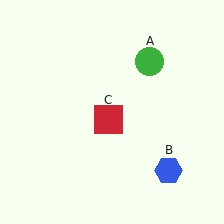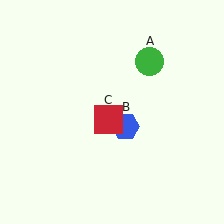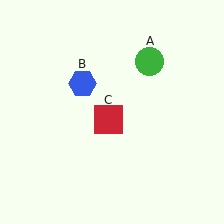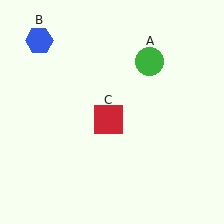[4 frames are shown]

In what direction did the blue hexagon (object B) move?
The blue hexagon (object B) moved up and to the left.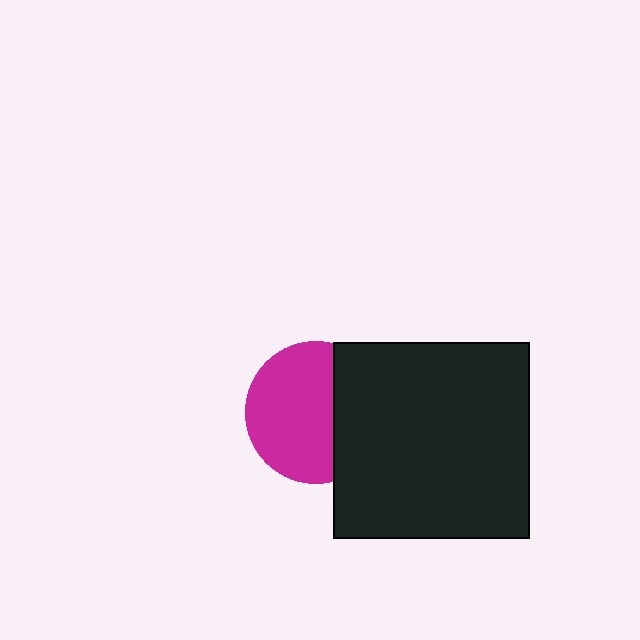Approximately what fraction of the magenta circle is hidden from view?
Roughly 34% of the magenta circle is hidden behind the black square.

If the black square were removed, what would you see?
You would see the complete magenta circle.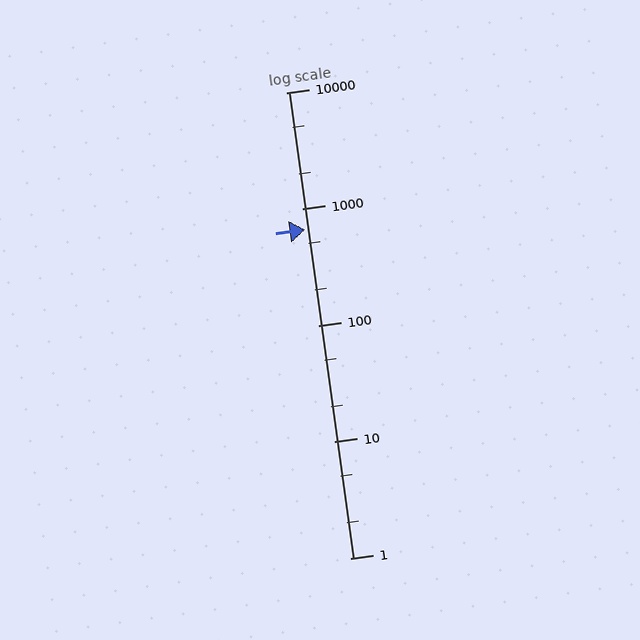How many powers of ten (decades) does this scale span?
The scale spans 4 decades, from 1 to 10000.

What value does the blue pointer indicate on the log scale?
The pointer indicates approximately 660.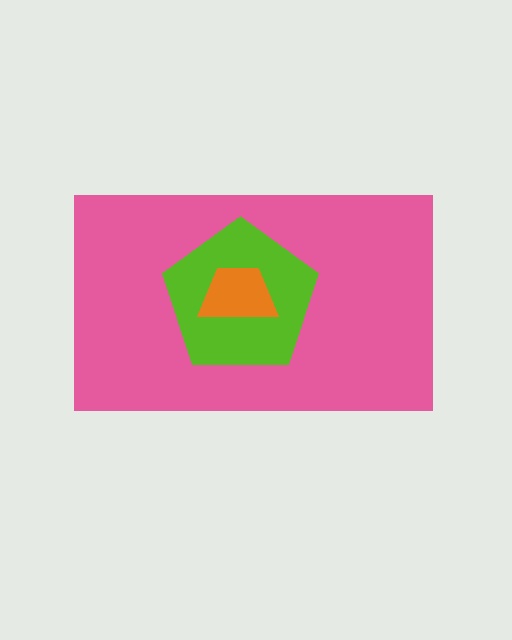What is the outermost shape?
The pink rectangle.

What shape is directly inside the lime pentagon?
The orange trapezoid.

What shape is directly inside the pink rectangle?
The lime pentagon.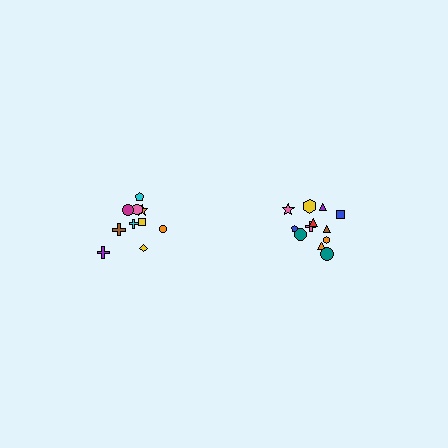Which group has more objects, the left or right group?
The right group.